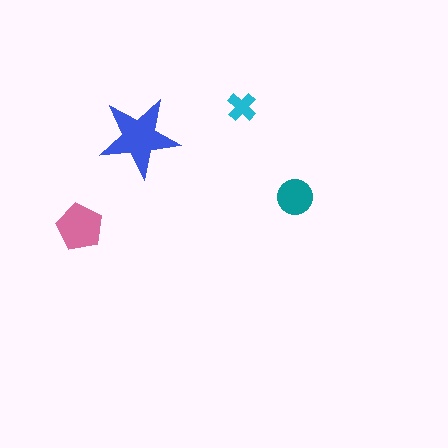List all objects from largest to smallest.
The blue star, the pink pentagon, the teal circle, the cyan cross.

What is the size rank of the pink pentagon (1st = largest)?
2nd.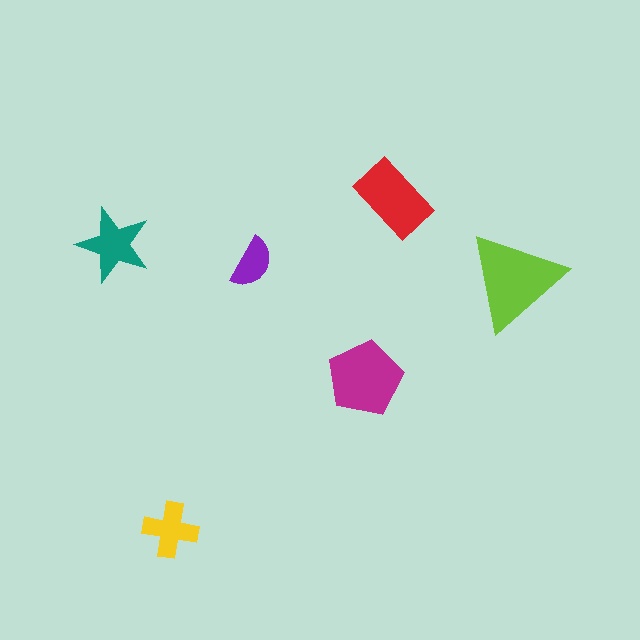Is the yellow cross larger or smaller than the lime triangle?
Smaller.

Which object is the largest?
The lime triangle.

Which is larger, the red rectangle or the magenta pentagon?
The magenta pentagon.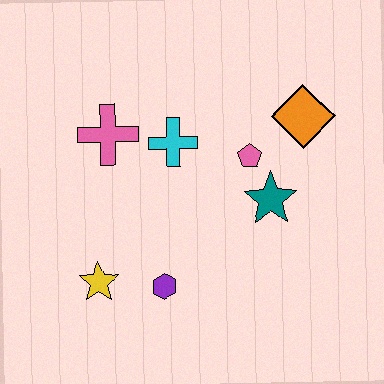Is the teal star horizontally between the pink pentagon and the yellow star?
No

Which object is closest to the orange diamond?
The pink pentagon is closest to the orange diamond.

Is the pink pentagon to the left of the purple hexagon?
No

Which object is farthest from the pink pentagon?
The yellow star is farthest from the pink pentagon.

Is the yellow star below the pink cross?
Yes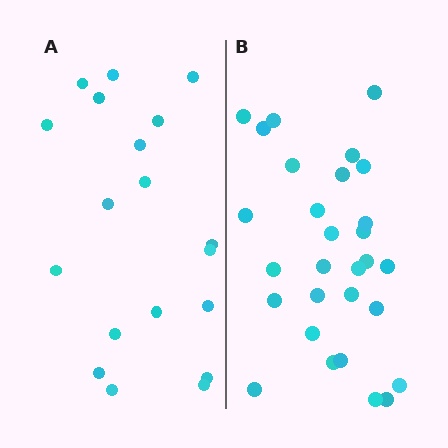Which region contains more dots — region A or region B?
Region B (the right region) has more dots.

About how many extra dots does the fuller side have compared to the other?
Region B has roughly 10 or so more dots than region A.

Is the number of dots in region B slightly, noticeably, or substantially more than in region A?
Region B has substantially more. The ratio is roughly 1.5 to 1.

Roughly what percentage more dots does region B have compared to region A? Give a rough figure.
About 55% more.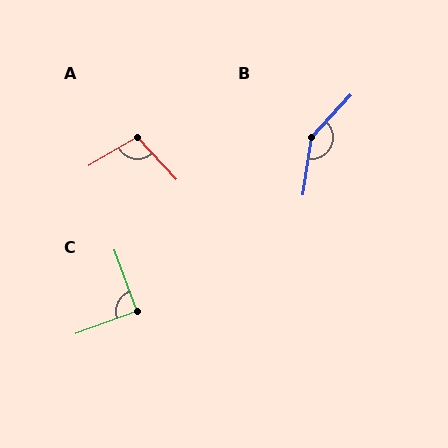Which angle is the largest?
B, at approximately 145 degrees.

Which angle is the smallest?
C, at approximately 90 degrees.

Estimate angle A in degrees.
Approximately 103 degrees.